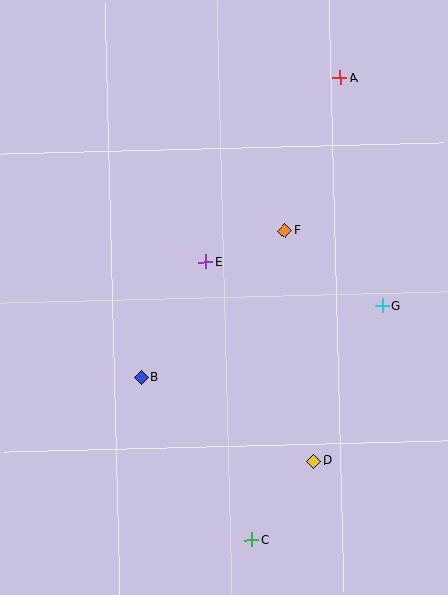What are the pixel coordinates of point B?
Point B is at (141, 377).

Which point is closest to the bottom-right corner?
Point D is closest to the bottom-right corner.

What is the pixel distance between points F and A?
The distance between F and A is 163 pixels.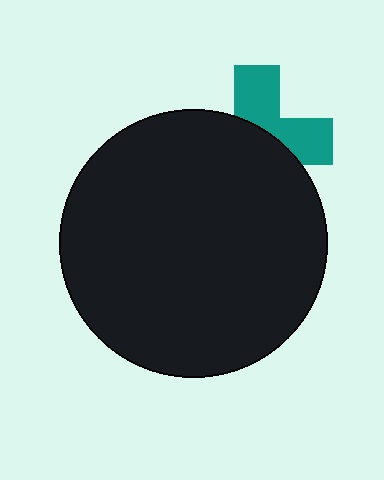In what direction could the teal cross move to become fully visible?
The teal cross could move up. That would shift it out from behind the black circle entirely.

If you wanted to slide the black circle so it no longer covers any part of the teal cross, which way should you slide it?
Slide it down — that is the most direct way to separate the two shapes.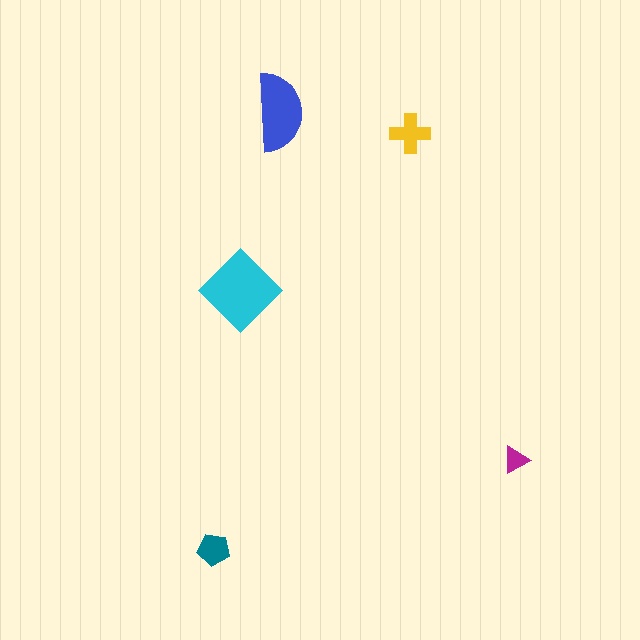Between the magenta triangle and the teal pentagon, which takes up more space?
The teal pentagon.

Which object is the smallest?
The magenta triangle.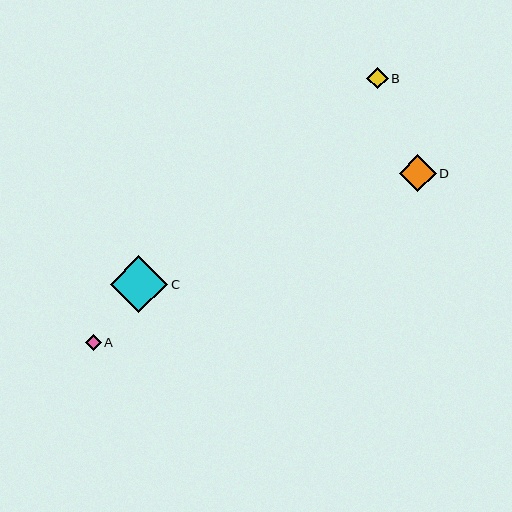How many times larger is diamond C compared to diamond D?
Diamond C is approximately 1.6 times the size of diamond D.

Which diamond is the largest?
Diamond C is the largest with a size of approximately 58 pixels.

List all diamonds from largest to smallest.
From largest to smallest: C, D, B, A.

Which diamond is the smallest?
Diamond A is the smallest with a size of approximately 15 pixels.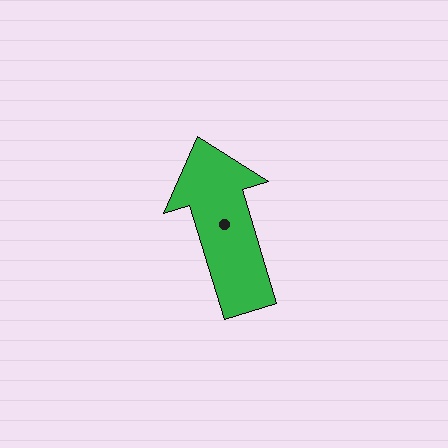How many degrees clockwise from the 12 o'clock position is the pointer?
Approximately 343 degrees.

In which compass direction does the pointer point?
North.